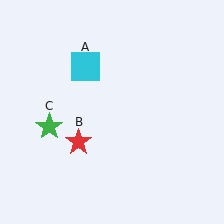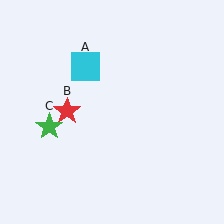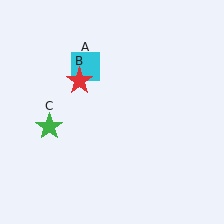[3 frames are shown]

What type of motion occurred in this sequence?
The red star (object B) rotated clockwise around the center of the scene.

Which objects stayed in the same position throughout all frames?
Cyan square (object A) and green star (object C) remained stationary.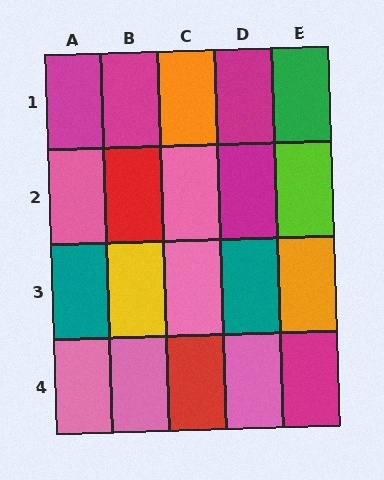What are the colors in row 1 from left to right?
Magenta, magenta, orange, magenta, green.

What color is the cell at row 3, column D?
Teal.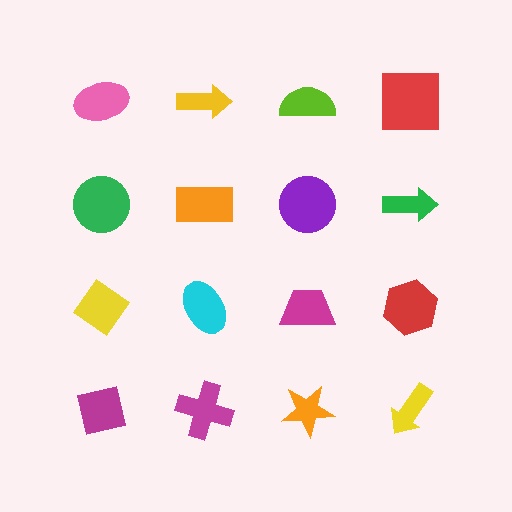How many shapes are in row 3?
4 shapes.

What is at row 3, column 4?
A red hexagon.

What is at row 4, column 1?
A magenta square.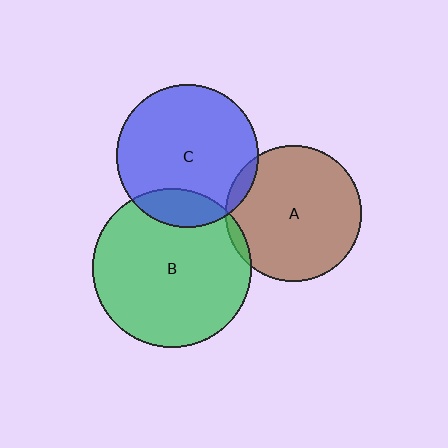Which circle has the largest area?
Circle B (green).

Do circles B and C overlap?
Yes.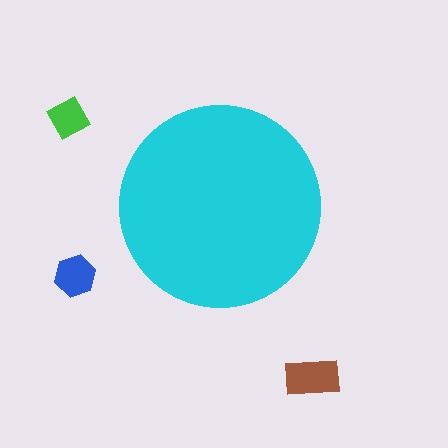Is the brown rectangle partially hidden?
No, the brown rectangle is fully visible.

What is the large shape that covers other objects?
A cyan circle.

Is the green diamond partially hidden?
No, the green diamond is fully visible.